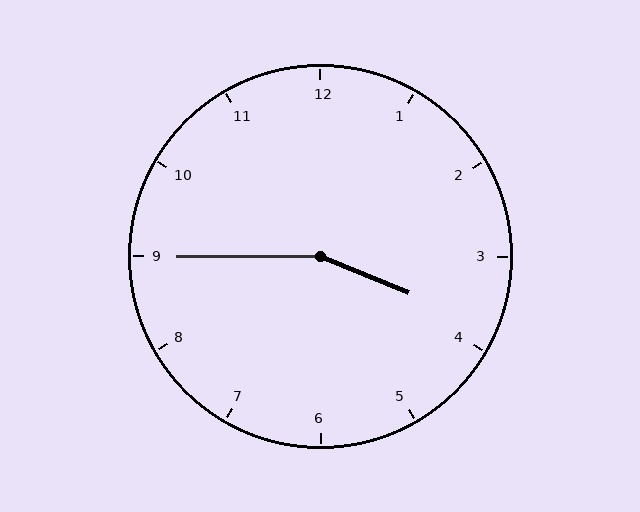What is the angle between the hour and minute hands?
Approximately 158 degrees.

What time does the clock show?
3:45.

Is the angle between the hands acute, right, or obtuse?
It is obtuse.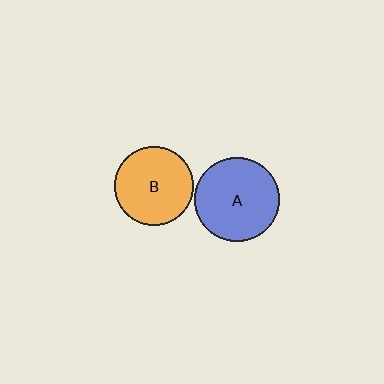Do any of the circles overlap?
No, none of the circles overlap.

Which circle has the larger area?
Circle A (blue).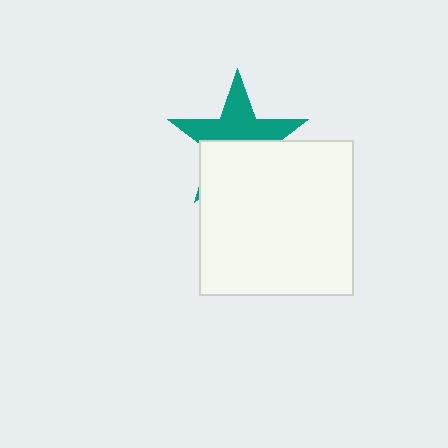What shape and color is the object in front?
The object in front is a white square.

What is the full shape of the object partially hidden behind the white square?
The partially hidden object is a teal star.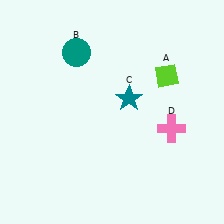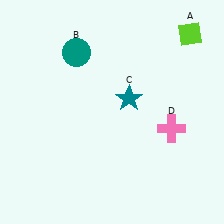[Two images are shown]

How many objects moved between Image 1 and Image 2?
1 object moved between the two images.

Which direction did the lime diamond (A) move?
The lime diamond (A) moved up.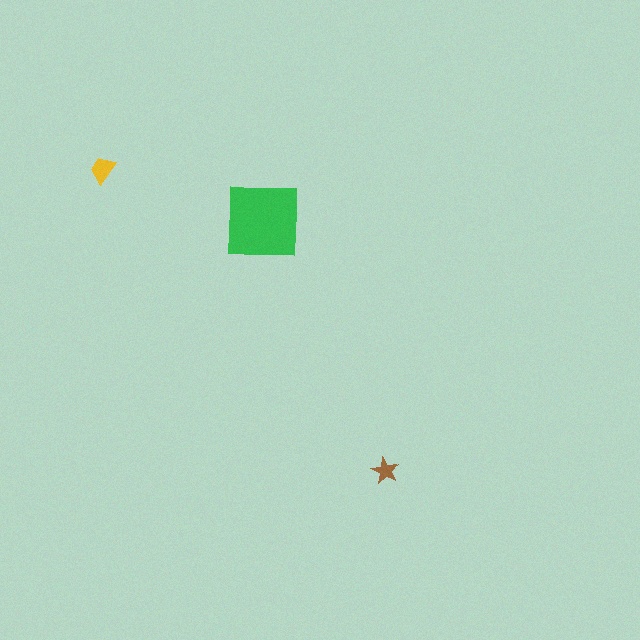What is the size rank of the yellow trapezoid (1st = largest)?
2nd.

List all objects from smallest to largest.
The brown star, the yellow trapezoid, the green square.